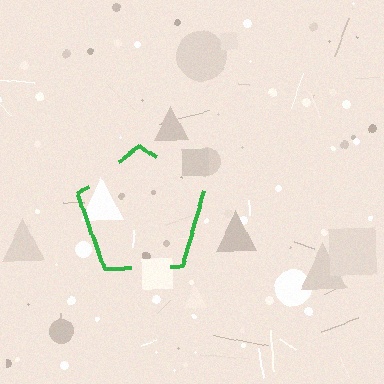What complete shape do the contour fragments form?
The contour fragments form a pentagon.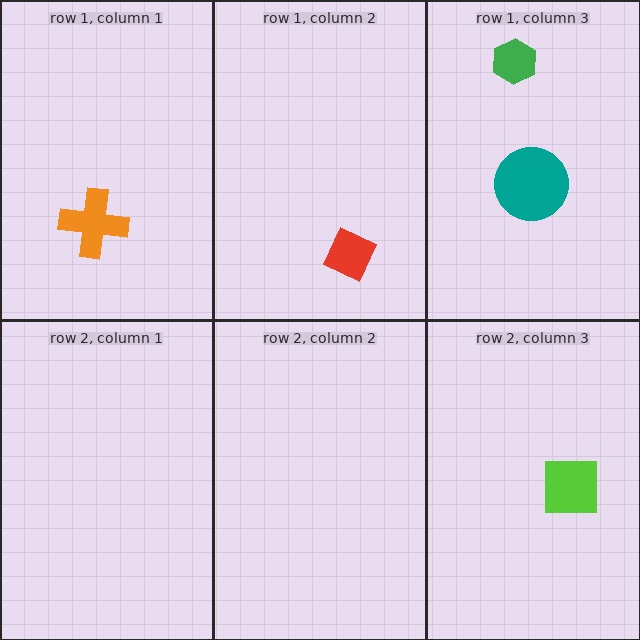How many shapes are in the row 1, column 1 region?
1.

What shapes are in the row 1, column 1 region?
The orange cross.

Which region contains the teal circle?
The row 1, column 3 region.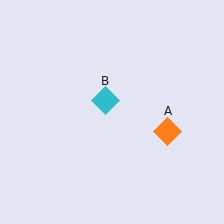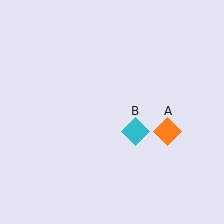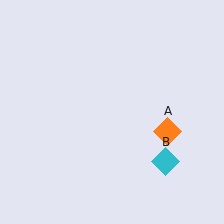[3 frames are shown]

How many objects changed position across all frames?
1 object changed position: cyan diamond (object B).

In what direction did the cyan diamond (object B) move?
The cyan diamond (object B) moved down and to the right.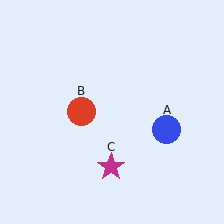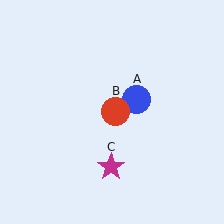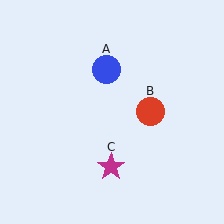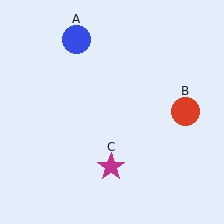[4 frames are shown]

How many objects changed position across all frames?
2 objects changed position: blue circle (object A), red circle (object B).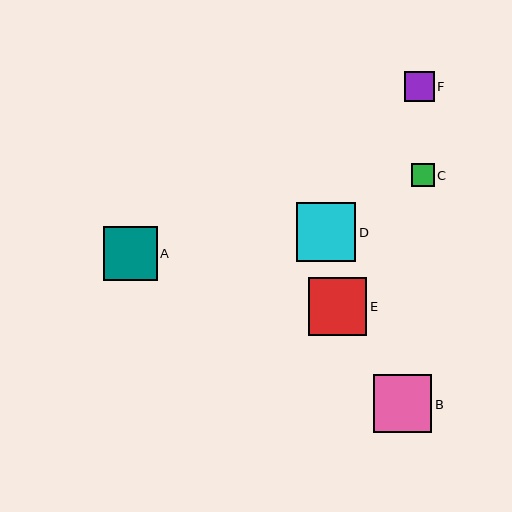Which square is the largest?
Square D is the largest with a size of approximately 59 pixels.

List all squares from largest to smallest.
From largest to smallest: D, B, E, A, F, C.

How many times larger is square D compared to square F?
Square D is approximately 2.0 times the size of square F.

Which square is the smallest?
Square C is the smallest with a size of approximately 23 pixels.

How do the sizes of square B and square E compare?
Square B and square E are approximately the same size.